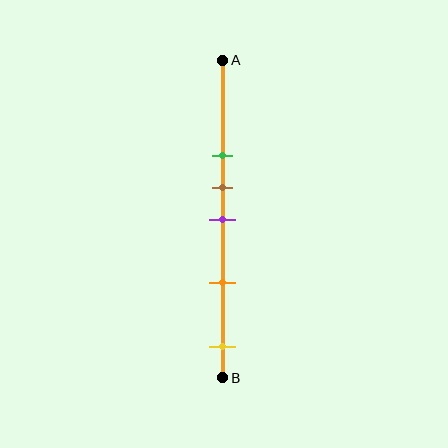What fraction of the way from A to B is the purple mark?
The purple mark is approximately 50% (0.5) of the way from A to B.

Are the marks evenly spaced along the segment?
No, the marks are not evenly spaced.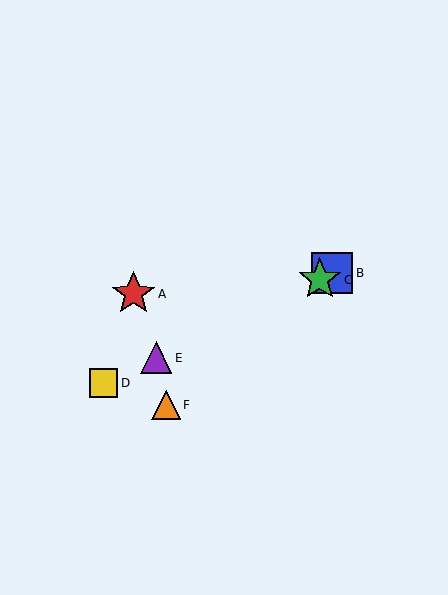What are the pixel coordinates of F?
Object F is at (166, 405).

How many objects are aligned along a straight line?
4 objects (B, C, D, E) are aligned along a straight line.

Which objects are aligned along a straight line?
Objects B, C, D, E are aligned along a straight line.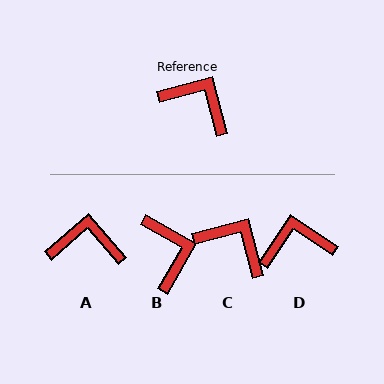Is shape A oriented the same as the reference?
No, it is off by about 27 degrees.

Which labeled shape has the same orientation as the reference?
C.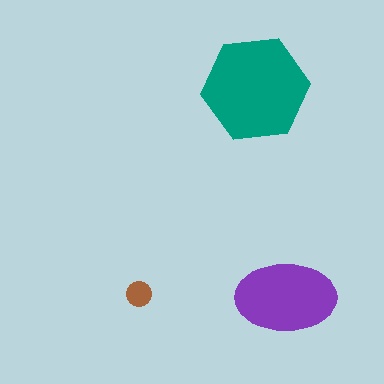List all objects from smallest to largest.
The brown circle, the purple ellipse, the teal hexagon.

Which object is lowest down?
The purple ellipse is bottommost.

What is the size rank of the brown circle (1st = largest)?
3rd.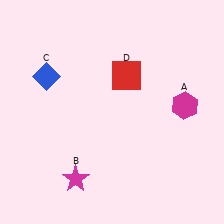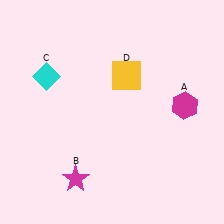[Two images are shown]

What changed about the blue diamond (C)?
In Image 1, C is blue. In Image 2, it changed to cyan.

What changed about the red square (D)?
In Image 1, D is red. In Image 2, it changed to yellow.